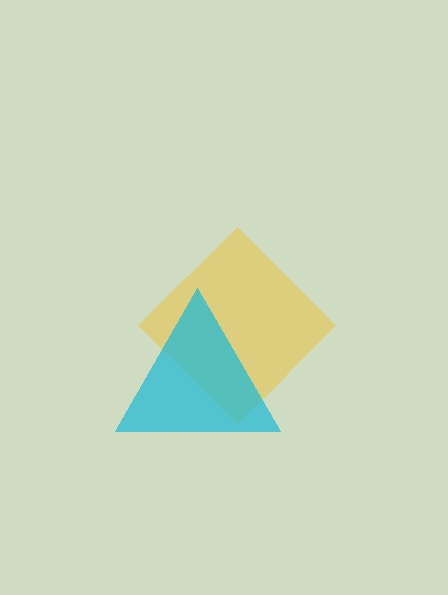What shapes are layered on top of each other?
The layered shapes are: a yellow diamond, a cyan triangle.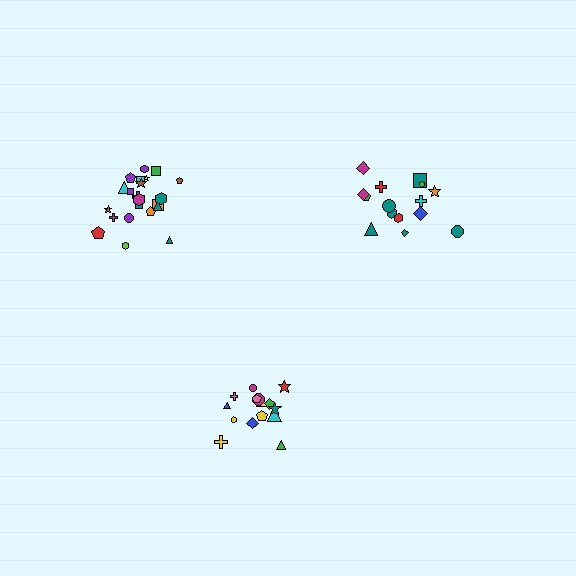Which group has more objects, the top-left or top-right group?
The top-left group.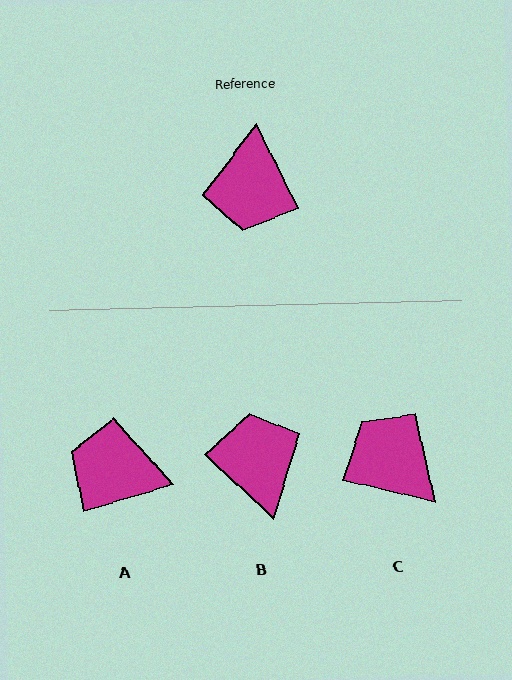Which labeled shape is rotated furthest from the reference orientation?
B, about 159 degrees away.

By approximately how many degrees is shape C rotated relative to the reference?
Approximately 130 degrees clockwise.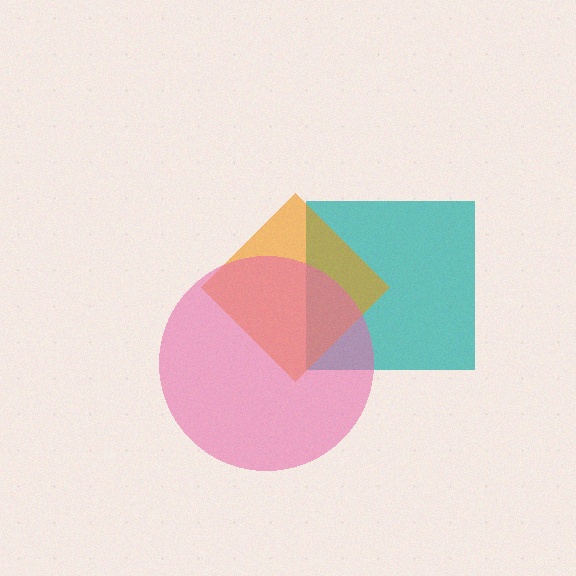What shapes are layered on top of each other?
The layered shapes are: a teal square, an orange diamond, a pink circle.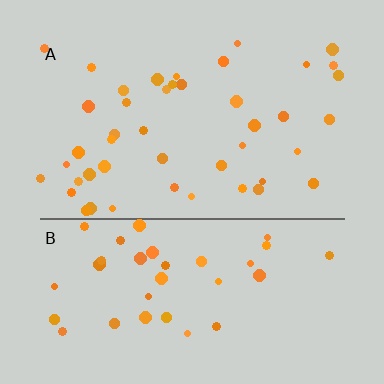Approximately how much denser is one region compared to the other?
Approximately 1.2× — region A over region B.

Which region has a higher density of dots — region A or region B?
A (the top).